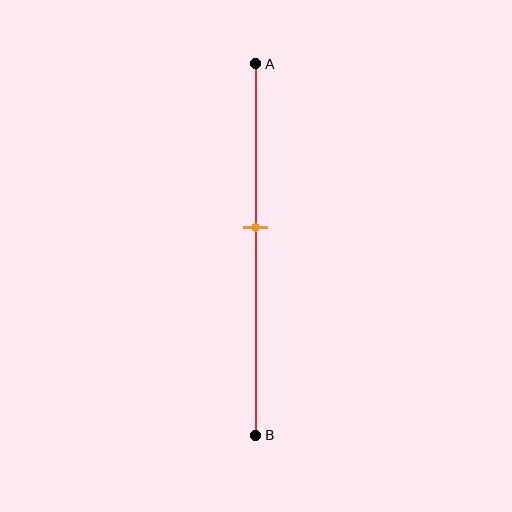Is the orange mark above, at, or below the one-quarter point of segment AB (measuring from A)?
The orange mark is below the one-quarter point of segment AB.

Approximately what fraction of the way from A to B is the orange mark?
The orange mark is approximately 45% of the way from A to B.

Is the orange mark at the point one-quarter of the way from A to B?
No, the mark is at about 45% from A, not at the 25% one-quarter point.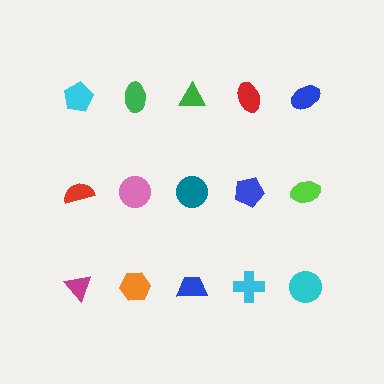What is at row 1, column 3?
A green triangle.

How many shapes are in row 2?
5 shapes.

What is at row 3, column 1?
A magenta triangle.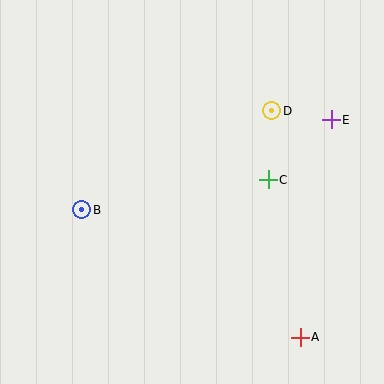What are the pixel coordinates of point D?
Point D is at (272, 111).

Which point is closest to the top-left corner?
Point B is closest to the top-left corner.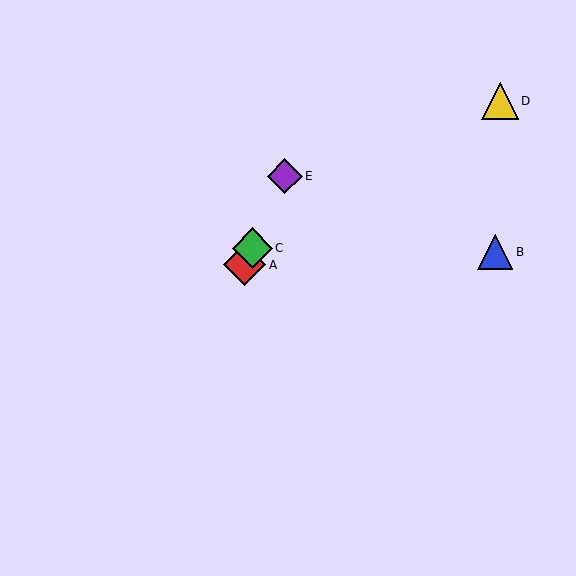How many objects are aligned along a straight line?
3 objects (A, C, E) are aligned along a straight line.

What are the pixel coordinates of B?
Object B is at (495, 252).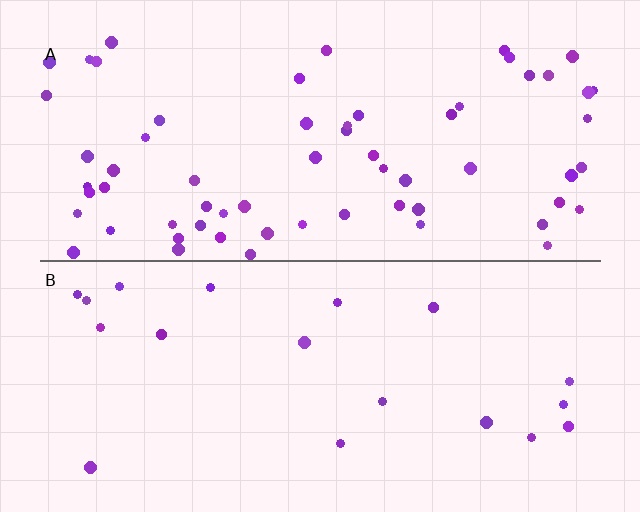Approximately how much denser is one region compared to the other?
Approximately 3.3× — region A over region B.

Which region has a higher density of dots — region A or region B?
A (the top).